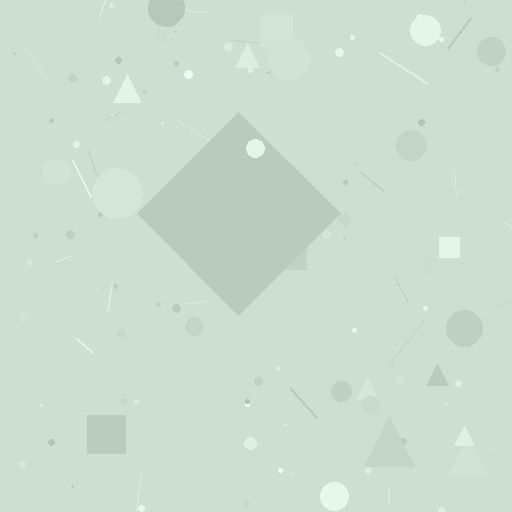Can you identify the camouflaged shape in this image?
The camouflaged shape is a diamond.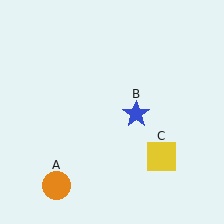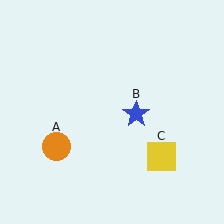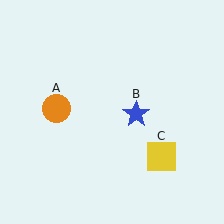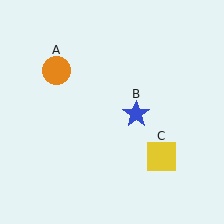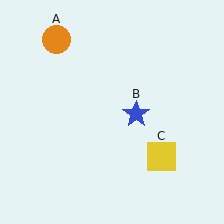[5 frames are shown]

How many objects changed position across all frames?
1 object changed position: orange circle (object A).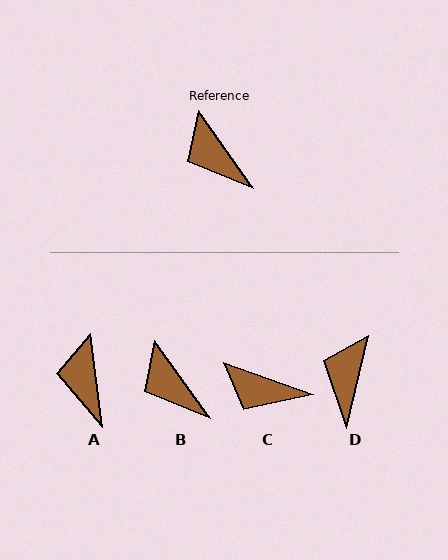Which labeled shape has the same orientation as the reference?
B.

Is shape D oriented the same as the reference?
No, it is off by about 49 degrees.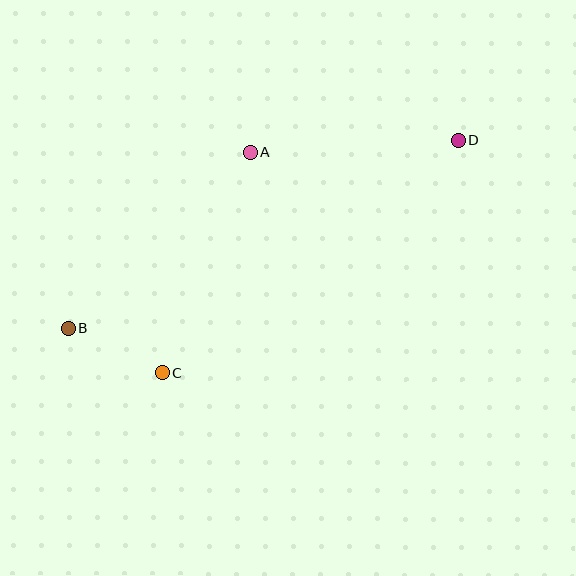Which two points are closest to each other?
Points B and C are closest to each other.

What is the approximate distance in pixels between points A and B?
The distance between A and B is approximately 253 pixels.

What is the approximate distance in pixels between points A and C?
The distance between A and C is approximately 238 pixels.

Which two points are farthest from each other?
Points B and D are farthest from each other.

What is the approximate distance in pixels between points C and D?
The distance between C and D is approximately 377 pixels.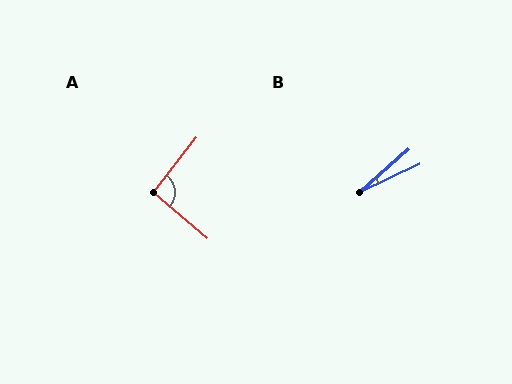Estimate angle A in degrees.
Approximately 92 degrees.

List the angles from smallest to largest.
B (16°), A (92°).